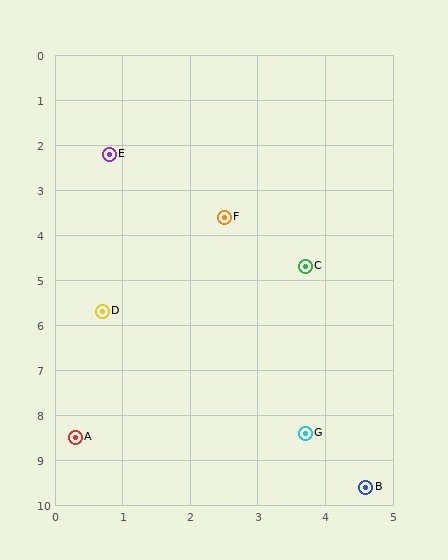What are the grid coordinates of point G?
Point G is at approximately (3.7, 8.4).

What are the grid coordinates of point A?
Point A is at approximately (0.3, 8.5).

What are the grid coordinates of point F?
Point F is at approximately (2.5, 3.6).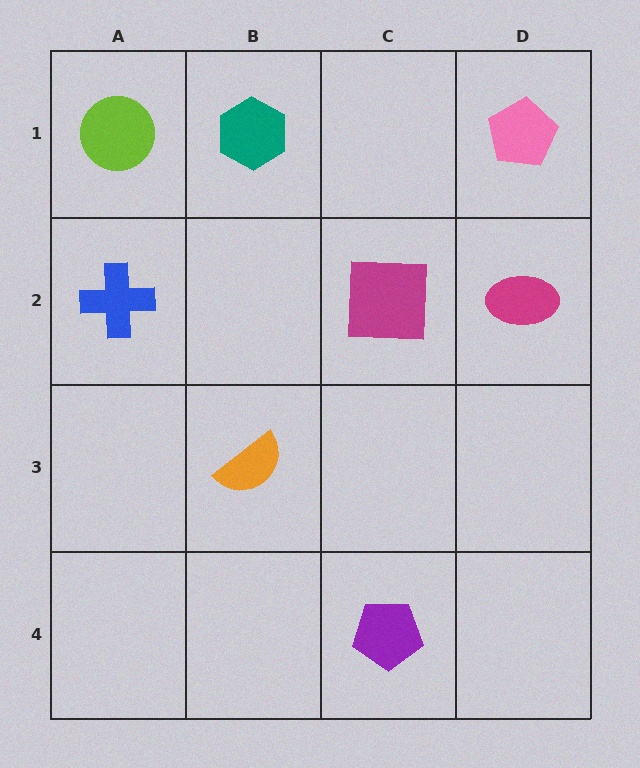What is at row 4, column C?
A purple pentagon.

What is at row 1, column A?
A lime circle.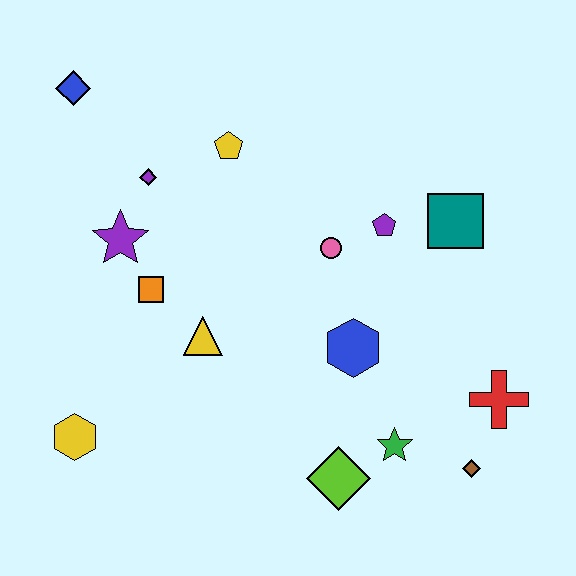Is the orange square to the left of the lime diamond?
Yes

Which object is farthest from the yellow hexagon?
The teal square is farthest from the yellow hexagon.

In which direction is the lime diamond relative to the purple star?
The lime diamond is below the purple star.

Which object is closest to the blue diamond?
The purple diamond is closest to the blue diamond.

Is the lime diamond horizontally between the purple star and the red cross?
Yes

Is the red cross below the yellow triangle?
Yes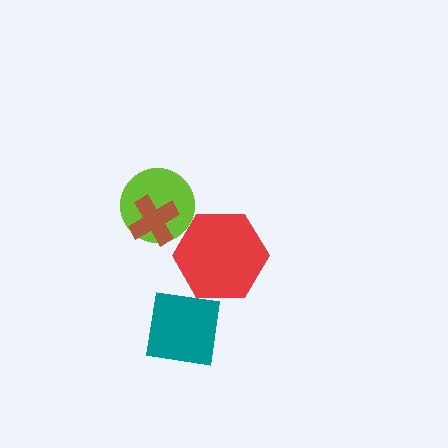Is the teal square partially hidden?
No, no other shape covers it.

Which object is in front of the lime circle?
The brown cross is in front of the lime circle.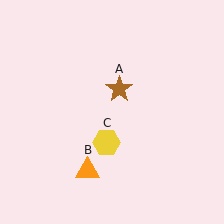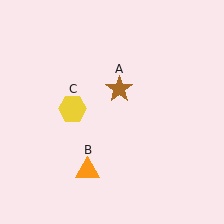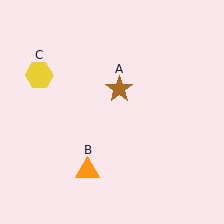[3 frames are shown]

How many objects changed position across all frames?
1 object changed position: yellow hexagon (object C).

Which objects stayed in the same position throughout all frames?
Brown star (object A) and orange triangle (object B) remained stationary.